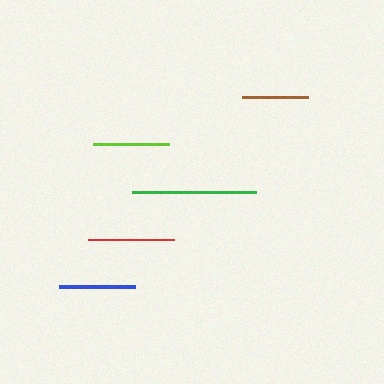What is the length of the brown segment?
The brown segment is approximately 66 pixels long.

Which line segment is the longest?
The green line is the longest at approximately 125 pixels.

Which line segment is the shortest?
The brown line is the shortest at approximately 66 pixels.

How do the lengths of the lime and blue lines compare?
The lime and blue lines are approximately the same length.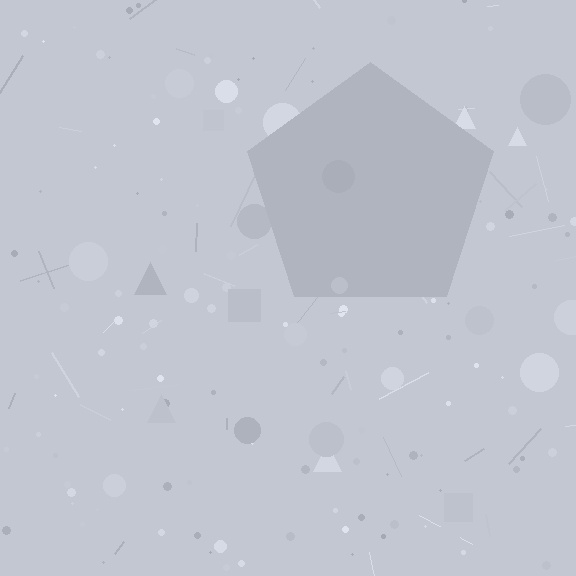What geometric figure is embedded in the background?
A pentagon is embedded in the background.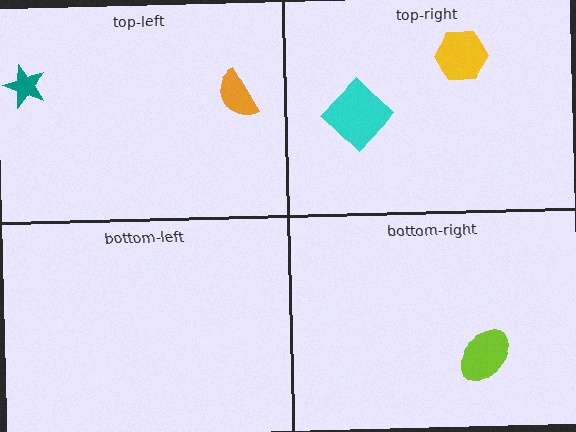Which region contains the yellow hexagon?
The top-right region.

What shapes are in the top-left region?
The teal star, the orange semicircle.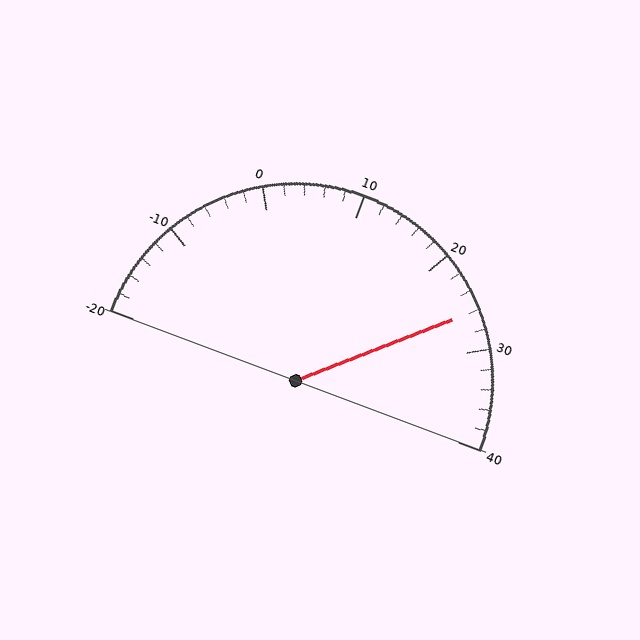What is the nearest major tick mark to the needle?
The nearest major tick mark is 30.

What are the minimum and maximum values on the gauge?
The gauge ranges from -20 to 40.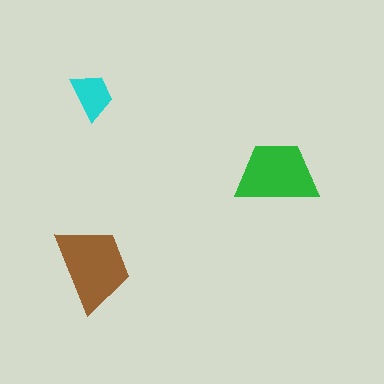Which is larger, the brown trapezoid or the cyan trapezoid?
The brown one.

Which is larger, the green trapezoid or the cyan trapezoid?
The green one.